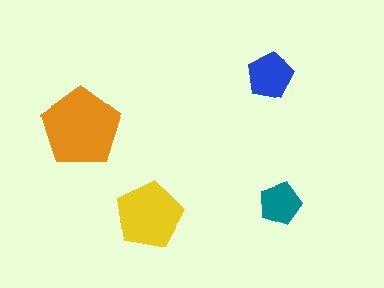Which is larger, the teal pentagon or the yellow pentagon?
The yellow one.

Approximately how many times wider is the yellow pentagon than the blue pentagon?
About 1.5 times wider.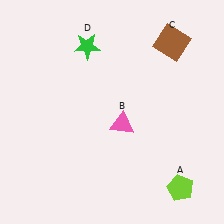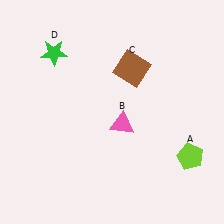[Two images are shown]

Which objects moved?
The objects that moved are: the lime pentagon (A), the brown square (C), the green star (D).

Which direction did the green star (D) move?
The green star (D) moved left.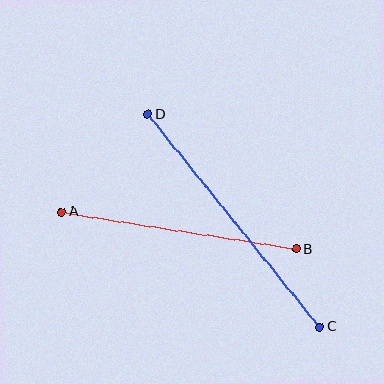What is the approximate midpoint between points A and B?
The midpoint is at approximately (179, 231) pixels.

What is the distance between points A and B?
The distance is approximately 238 pixels.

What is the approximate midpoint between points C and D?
The midpoint is at approximately (234, 221) pixels.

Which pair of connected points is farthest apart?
Points C and D are farthest apart.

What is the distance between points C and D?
The distance is approximately 273 pixels.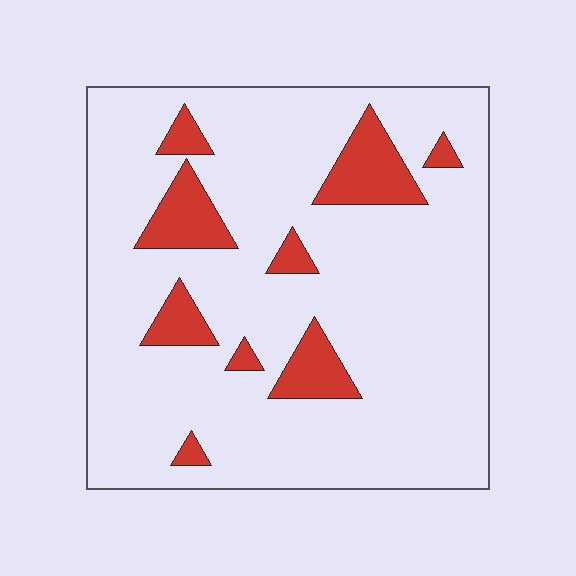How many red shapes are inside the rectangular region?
9.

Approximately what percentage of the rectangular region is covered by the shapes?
Approximately 15%.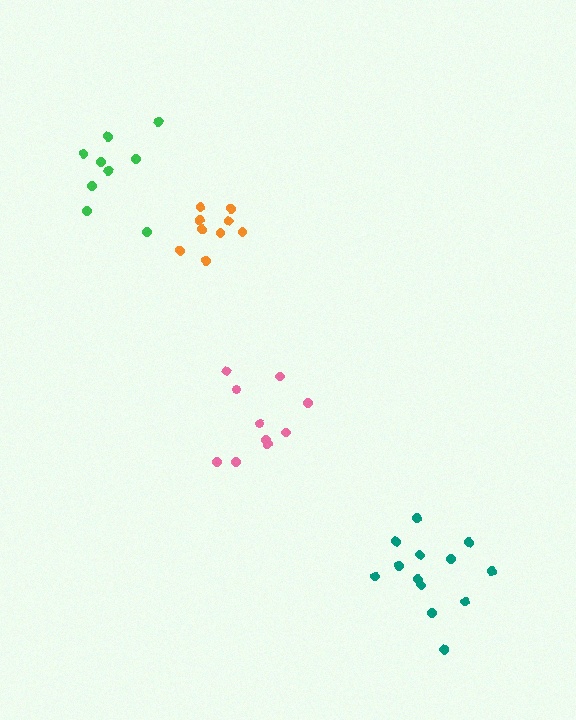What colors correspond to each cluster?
The clusters are colored: green, orange, pink, teal.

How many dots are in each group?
Group 1: 9 dots, Group 2: 9 dots, Group 3: 10 dots, Group 4: 13 dots (41 total).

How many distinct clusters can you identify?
There are 4 distinct clusters.